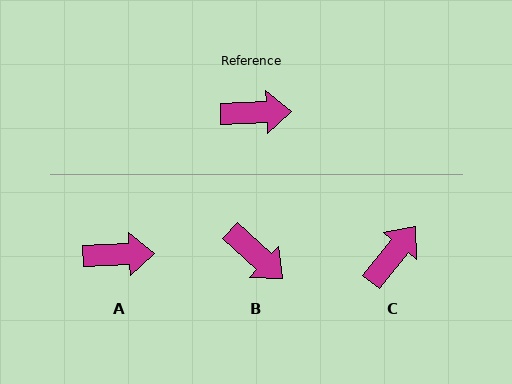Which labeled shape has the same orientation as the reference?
A.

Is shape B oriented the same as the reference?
No, it is off by about 45 degrees.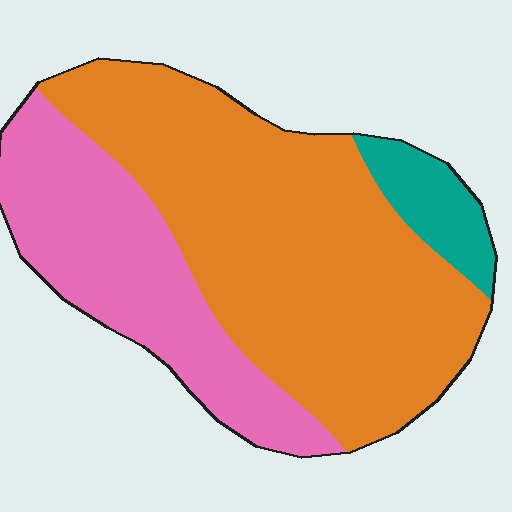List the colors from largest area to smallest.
From largest to smallest: orange, pink, teal.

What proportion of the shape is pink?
Pink takes up about one third (1/3) of the shape.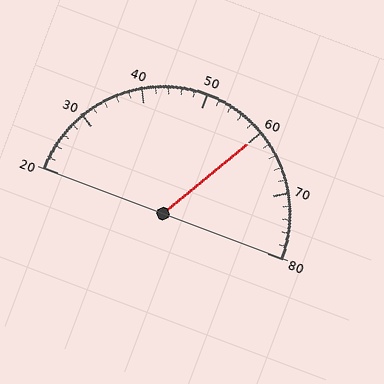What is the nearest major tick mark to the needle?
The nearest major tick mark is 60.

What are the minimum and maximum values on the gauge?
The gauge ranges from 20 to 80.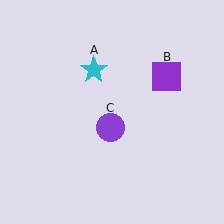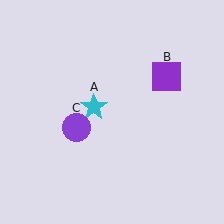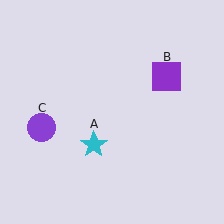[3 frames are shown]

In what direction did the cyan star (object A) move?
The cyan star (object A) moved down.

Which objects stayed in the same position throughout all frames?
Purple square (object B) remained stationary.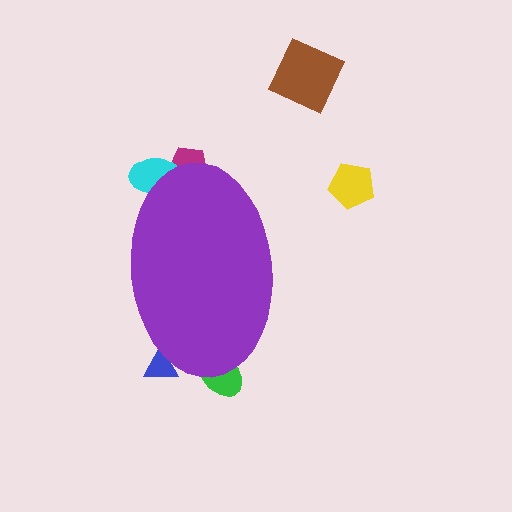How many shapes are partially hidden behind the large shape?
4 shapes are partially hidden.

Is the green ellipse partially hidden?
Yes, the green ellipse is partially hidden behind the purple ellipse.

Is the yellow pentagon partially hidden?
No, the yellow pentagon is fully visible.